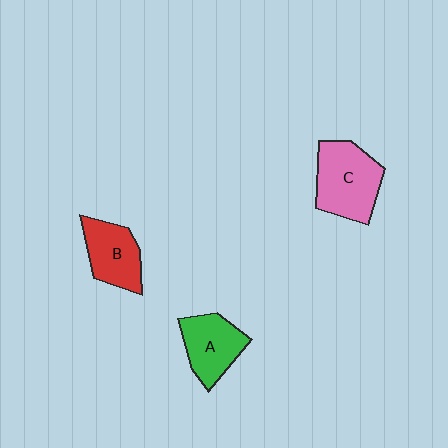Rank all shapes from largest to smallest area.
From largest to smallest: C (pink), A (green), B (red).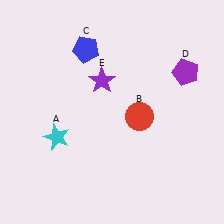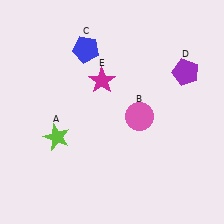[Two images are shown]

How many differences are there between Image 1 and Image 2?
There are 3 differences between the two images.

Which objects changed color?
A changed from cyan to lime. B changed from red to pink. E changed from purple to magenta.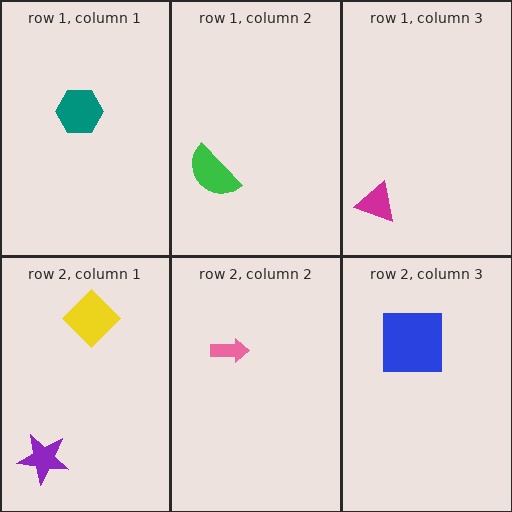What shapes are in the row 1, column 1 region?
The teal hexagon.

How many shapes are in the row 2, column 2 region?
1.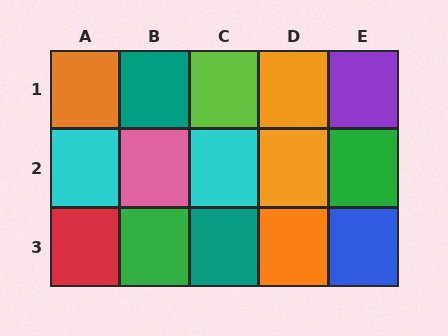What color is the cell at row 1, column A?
Orange.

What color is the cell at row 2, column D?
Orange.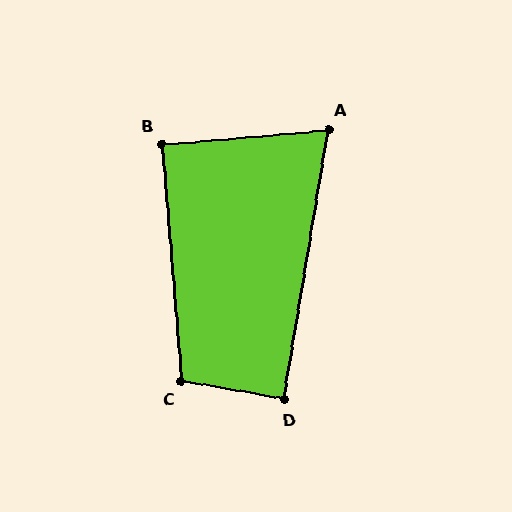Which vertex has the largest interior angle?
C, at approximately 105 degrees.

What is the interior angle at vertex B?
Approximately 90 degrees (approximately right).